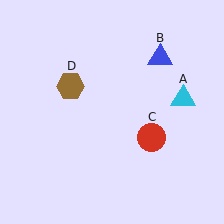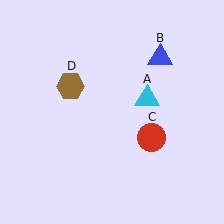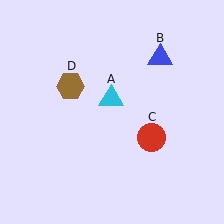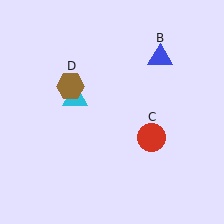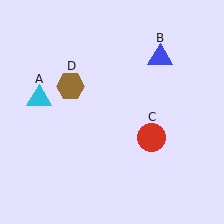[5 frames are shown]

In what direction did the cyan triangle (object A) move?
The cyan triangle (object A) moved left.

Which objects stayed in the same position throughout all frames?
Blue triangle (object B) and red circle (object C) and brown hexagon (object D) remained stationary.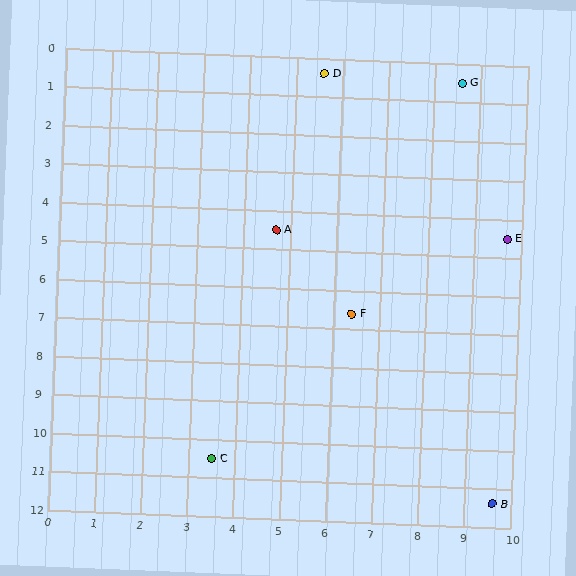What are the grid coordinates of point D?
Point D is at approximately (5.6, 0.4).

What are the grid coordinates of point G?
Point G is at approximately (8.6, 0.5).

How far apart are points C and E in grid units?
Points C and E are about 8.6 grid units apart.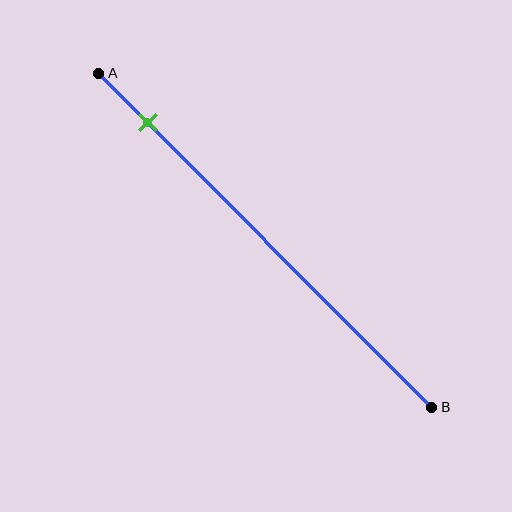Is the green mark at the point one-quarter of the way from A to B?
No, the mark is at about 15% from A, not at the 25% one-quarter point.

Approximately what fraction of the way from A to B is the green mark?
The green mark is approximately 15% of the way from A to B.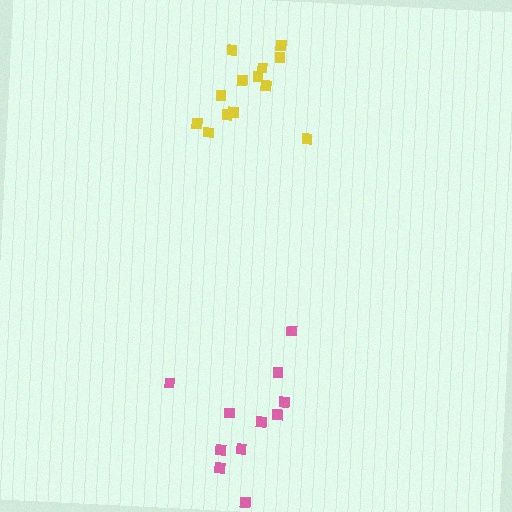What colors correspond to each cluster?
The clusters are colored: yellow, pink.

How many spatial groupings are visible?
There are 2 spatial groupings.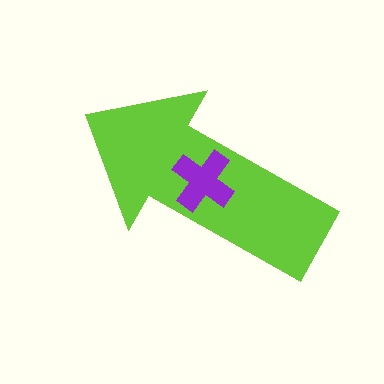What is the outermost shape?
The lime arrow.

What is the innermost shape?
The purple cross.